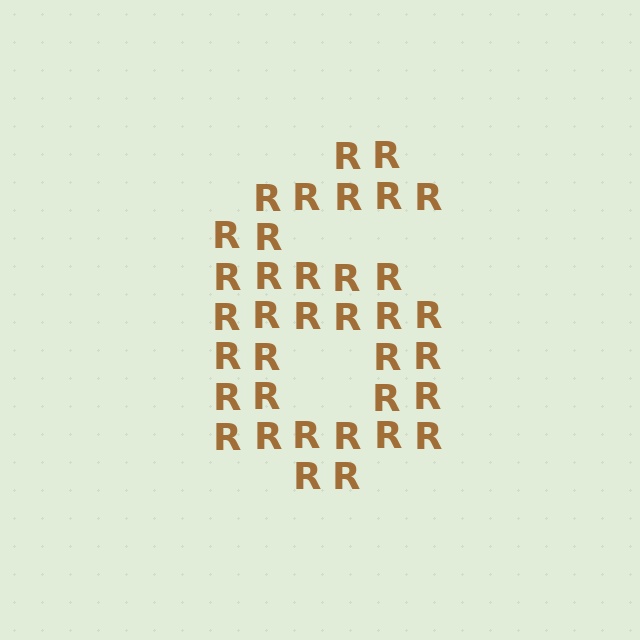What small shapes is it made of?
It is made of small letter R's.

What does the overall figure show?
The overall figure shows the digit 6.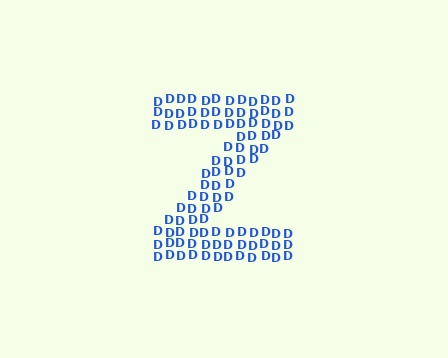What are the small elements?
The small elements are letter D's.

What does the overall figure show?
The overall figure shows the letter Z.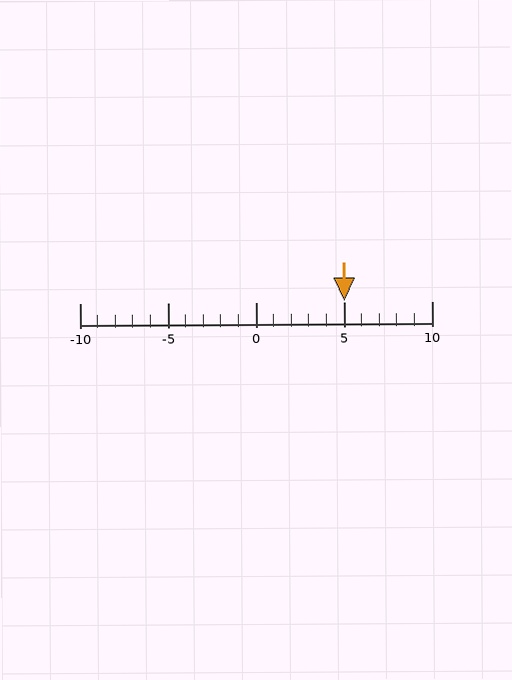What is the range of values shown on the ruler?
The ruler shows values from -10 to 10.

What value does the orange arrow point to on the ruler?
The orange arrow points to approximately 5.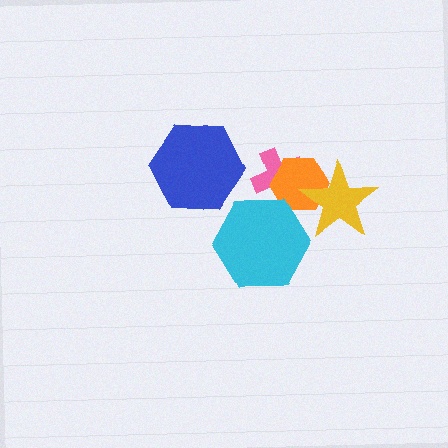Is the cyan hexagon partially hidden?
No, no other shape covers it.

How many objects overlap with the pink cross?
1 object overlaps with the pink cross.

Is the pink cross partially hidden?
Yes, it is partially covered by another shape.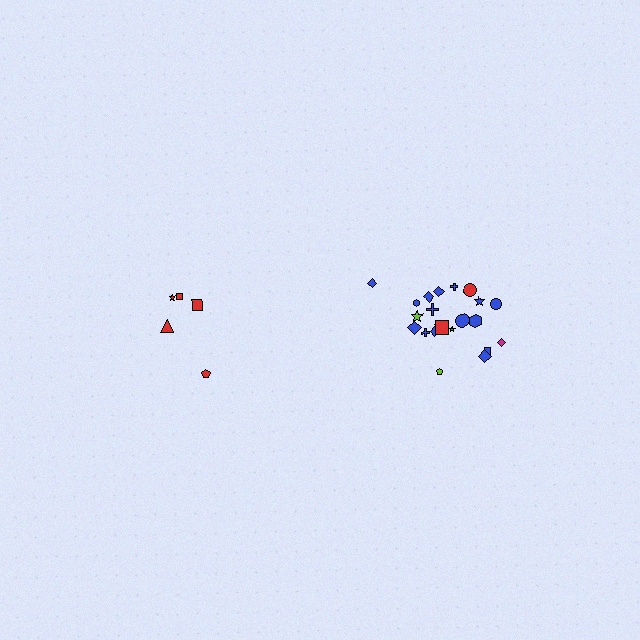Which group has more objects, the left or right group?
The right group.